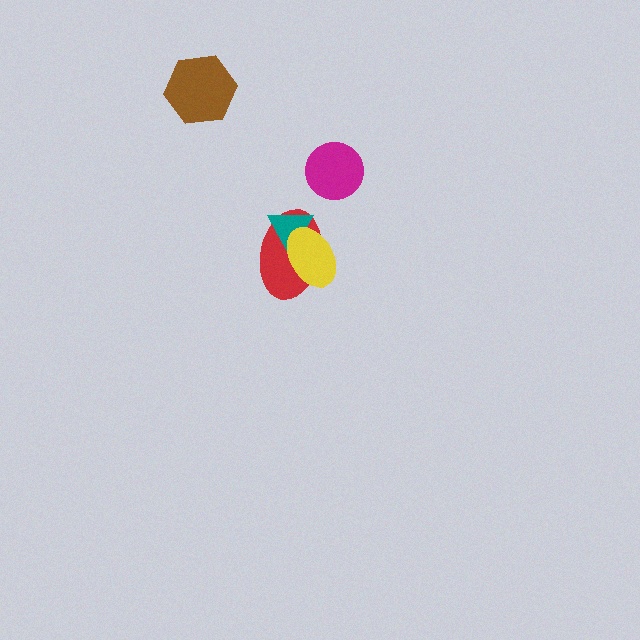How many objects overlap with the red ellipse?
2 objects overlap with the red ellipse.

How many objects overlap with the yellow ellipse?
2 objects overlap with the yellow ellipse.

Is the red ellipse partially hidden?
Yes, it is partially covered by another shape.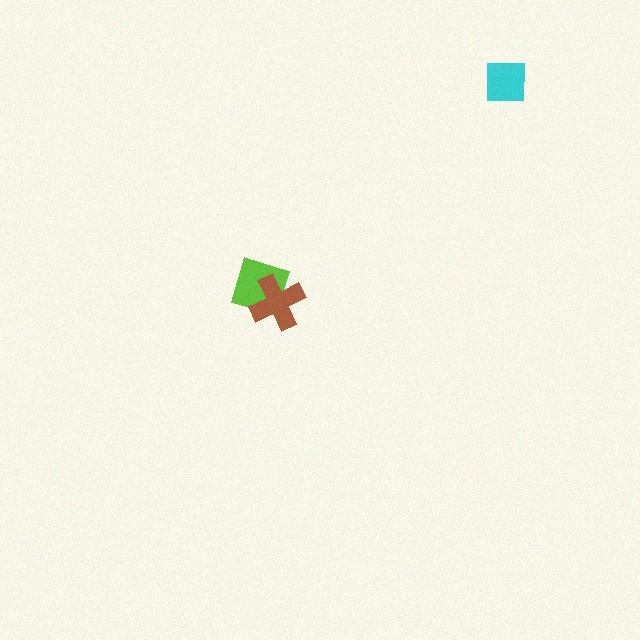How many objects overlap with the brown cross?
1 object overlaps with the brown cross.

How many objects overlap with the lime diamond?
1 object overlaps with the lime diamond.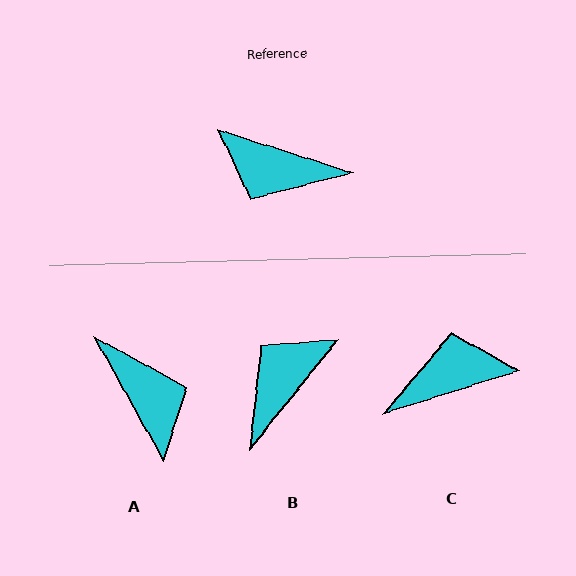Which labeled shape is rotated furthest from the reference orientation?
C, about 145 degrees away.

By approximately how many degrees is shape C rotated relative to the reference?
Approximately 145 degrees clockwise.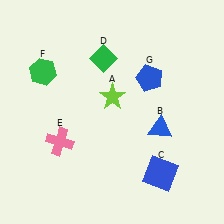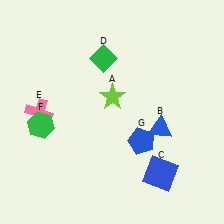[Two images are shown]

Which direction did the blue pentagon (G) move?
The blue pentagon (G) moved down.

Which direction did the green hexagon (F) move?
The green hexagon (F) moved down.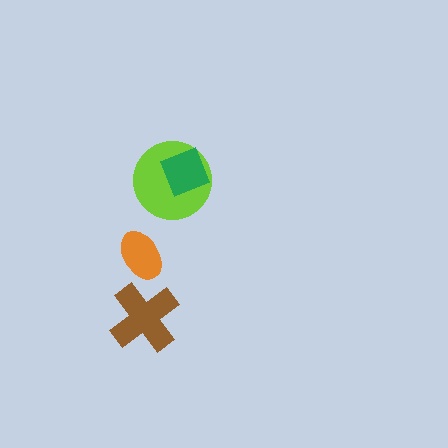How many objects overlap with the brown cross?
0 objects overlap with the brown cross.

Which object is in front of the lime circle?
The green diamond is in front of the lime circle.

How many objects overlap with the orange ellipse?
0 objects overlap with the orange ellipse.